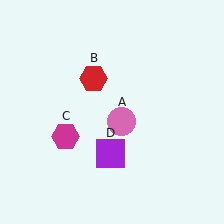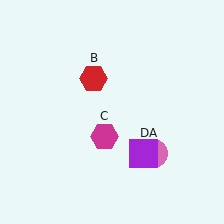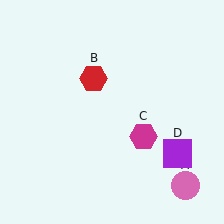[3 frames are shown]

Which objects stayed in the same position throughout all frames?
Red hexagon (object B) remained stationary.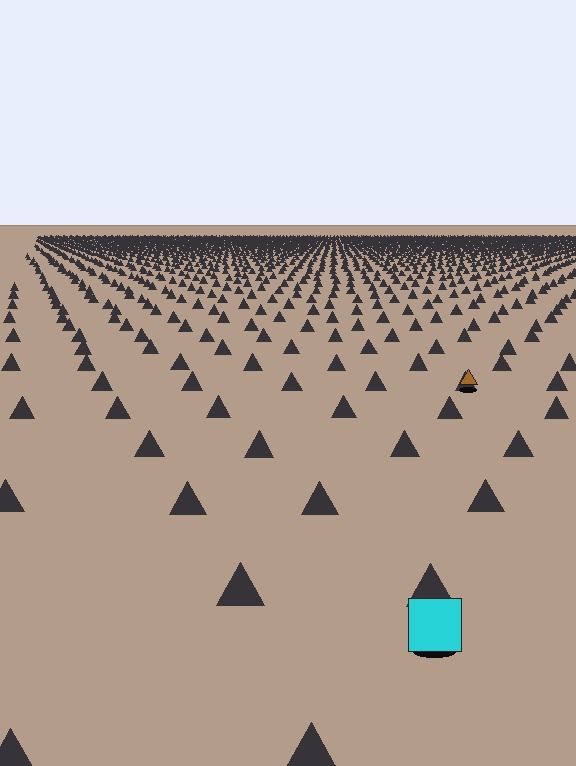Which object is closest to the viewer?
The cyan square is closest. The texture marks near it are larger and more spread out.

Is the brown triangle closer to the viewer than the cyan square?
No. The cyan square is closer — you can tell from the texture gradient: the ground texture is coarser near it.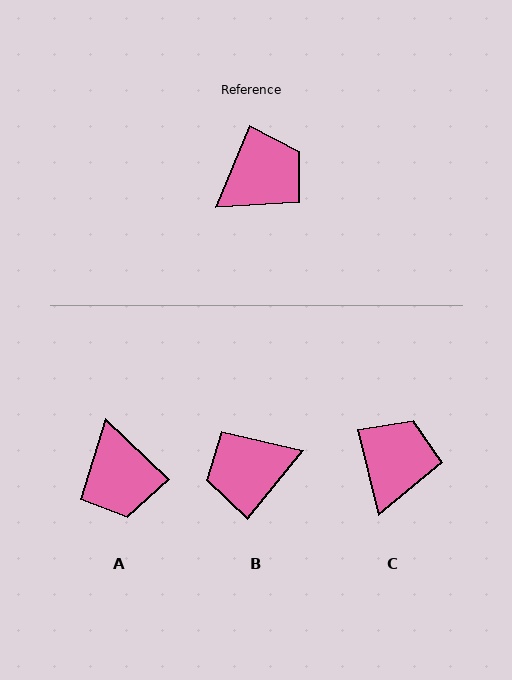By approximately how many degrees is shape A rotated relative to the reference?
Approximately 111 degrees clockwise.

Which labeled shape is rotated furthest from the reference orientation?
B, about 164 degrees away.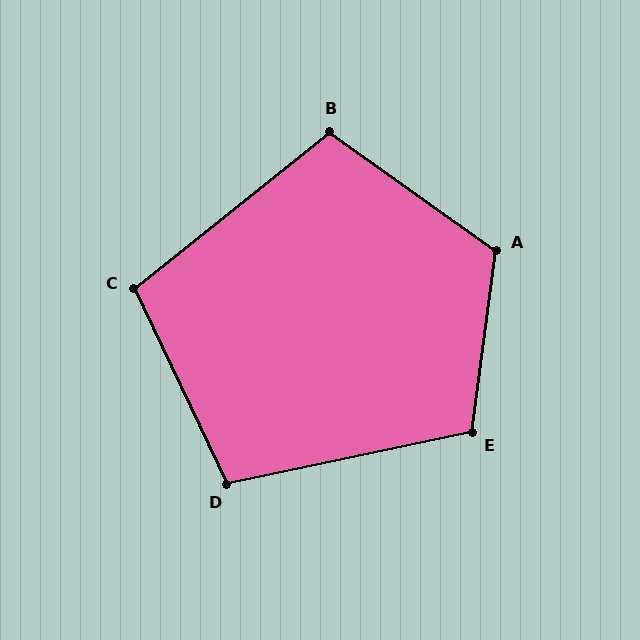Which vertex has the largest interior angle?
A, at approximately 118 degrees.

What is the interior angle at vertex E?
Approximately 109 degrees (obtuse).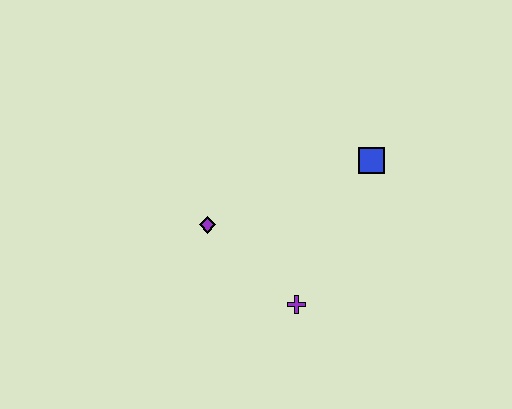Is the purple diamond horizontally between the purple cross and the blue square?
No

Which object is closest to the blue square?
The purple cross is closest to the blue square.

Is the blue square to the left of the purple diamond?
No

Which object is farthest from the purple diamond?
The blue square is farthest from the purple diamond.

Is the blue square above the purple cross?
Yes